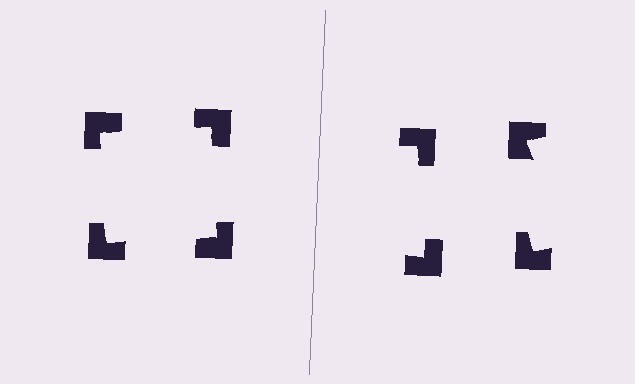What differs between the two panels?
The notched squares are positioned identically on both sides; only the wedge orientations differ. On the left they align to a square; on the right they are misaligned.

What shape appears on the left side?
An illusory square.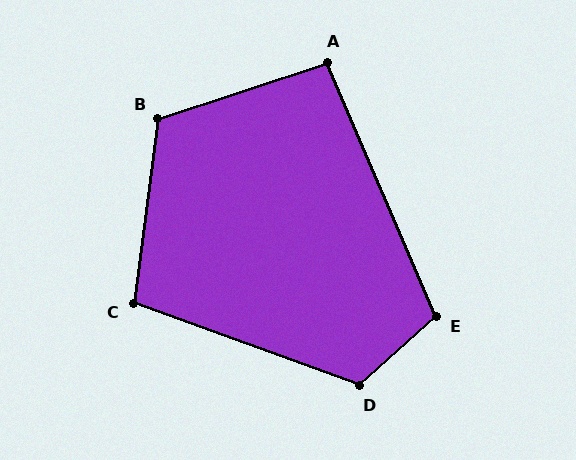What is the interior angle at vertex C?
Approximately 102 degrees (obtuse).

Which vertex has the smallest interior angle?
A, at approximately 95 degrees.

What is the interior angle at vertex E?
Approximately 109 degrees (obtuse).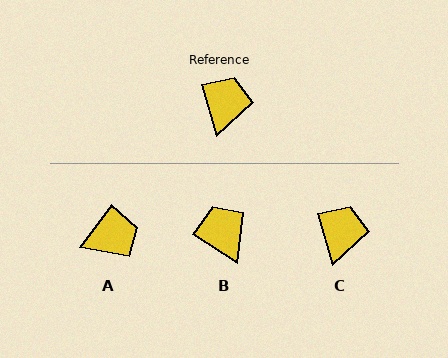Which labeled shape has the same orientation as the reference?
C.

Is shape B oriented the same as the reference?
No, it is off by about 42 degrees.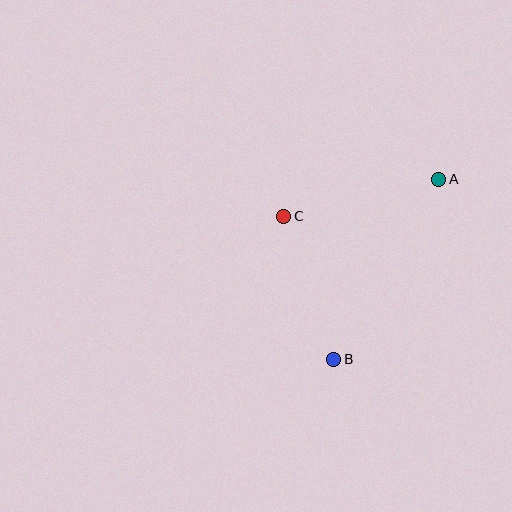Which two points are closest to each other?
Points B and C are closest to each other.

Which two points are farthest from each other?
Points A and B are farthest from each other.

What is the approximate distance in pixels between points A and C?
The distance between A and C is approximately 160 pixels.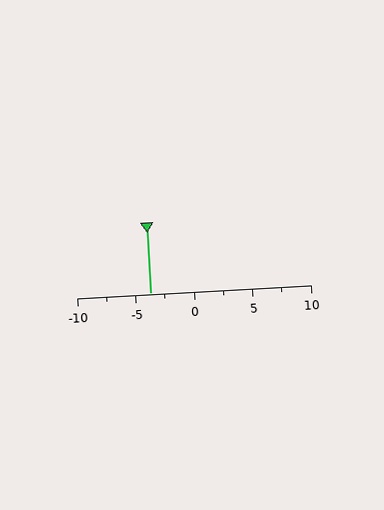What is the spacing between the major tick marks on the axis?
The major ticks are spaced 5 apart.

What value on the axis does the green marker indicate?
The marker indicates approximately -3.8.